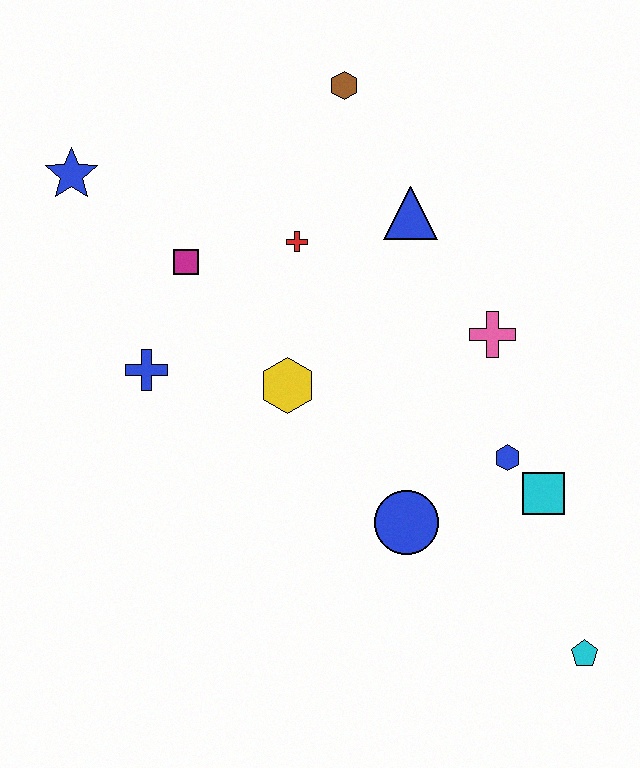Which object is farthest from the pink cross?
The blue star is farthest from the pink cross.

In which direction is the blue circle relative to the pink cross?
The blue circle is below the pink cross.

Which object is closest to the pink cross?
The blue hexagon is closest to the pink cross.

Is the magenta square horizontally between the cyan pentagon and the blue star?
Yes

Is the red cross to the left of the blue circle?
Yes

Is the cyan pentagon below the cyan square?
Yes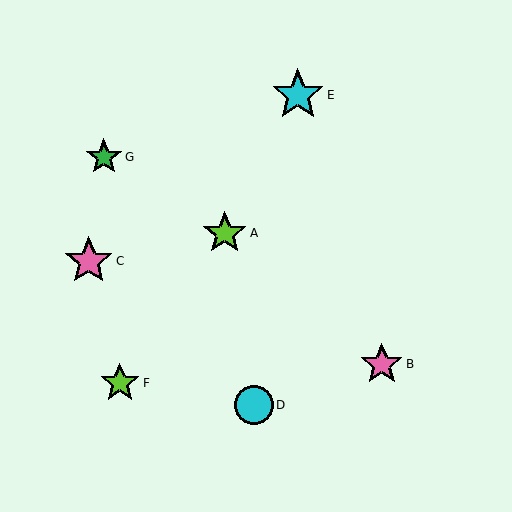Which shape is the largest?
The cyan star (labeled E) is the largest.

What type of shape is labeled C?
Shape C is a pink star.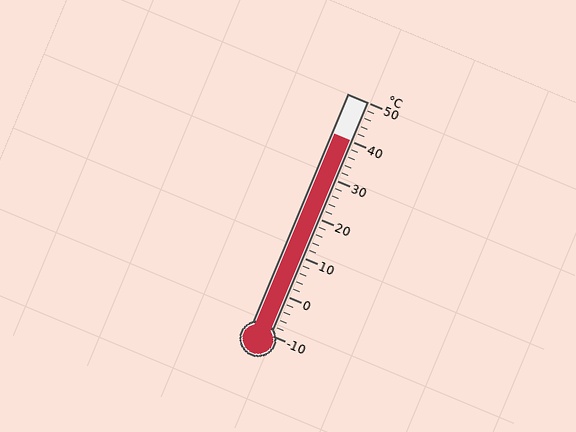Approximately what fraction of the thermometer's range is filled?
The thermometer is filled to approximately 85% of its range.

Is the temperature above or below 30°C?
The temperature is above 30°C.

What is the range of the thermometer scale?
The thermometer scale ranges from -10°C to 50°C.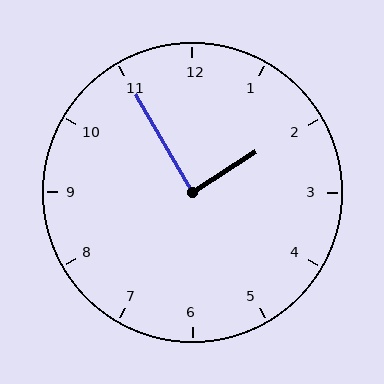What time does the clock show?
1:55.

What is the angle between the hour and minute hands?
Approximately 88 degrees.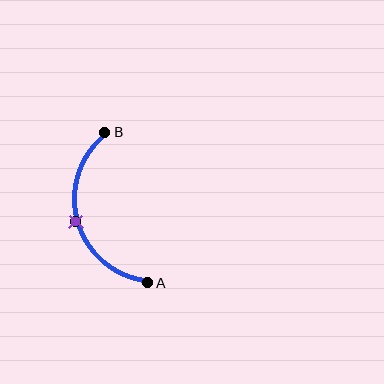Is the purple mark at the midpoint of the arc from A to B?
Yes. The purple mark lies on the arc at equal arc-length from both A and B — it is the arc midpoint.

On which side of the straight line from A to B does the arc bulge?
The arc bulges to the left of the straight line connecting A and B.